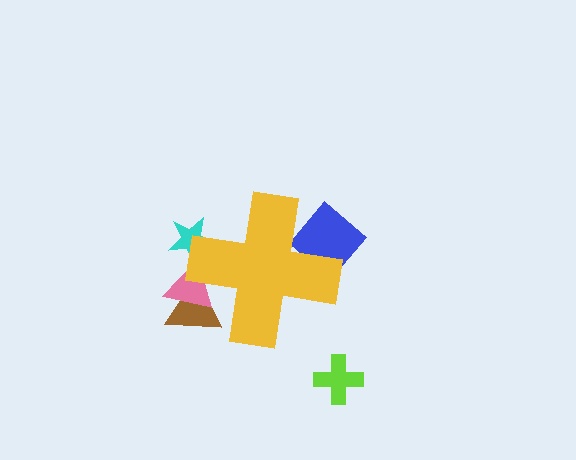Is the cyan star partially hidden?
Yes, the cyan star is partially hidden behind the yellow cross.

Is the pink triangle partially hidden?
Yes, the pink triangle is partially hidden behind the yellow cross.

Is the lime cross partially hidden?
No, the lime cross is fully visible.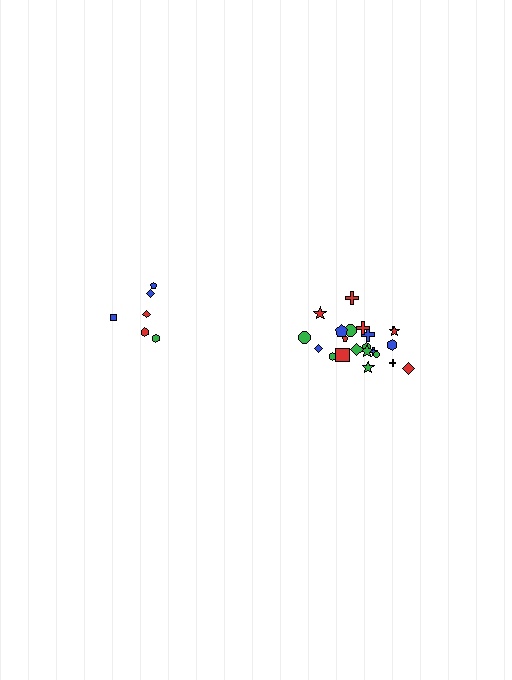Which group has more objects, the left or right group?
The right group.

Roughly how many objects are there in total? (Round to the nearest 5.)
Roughly 30 objects in total.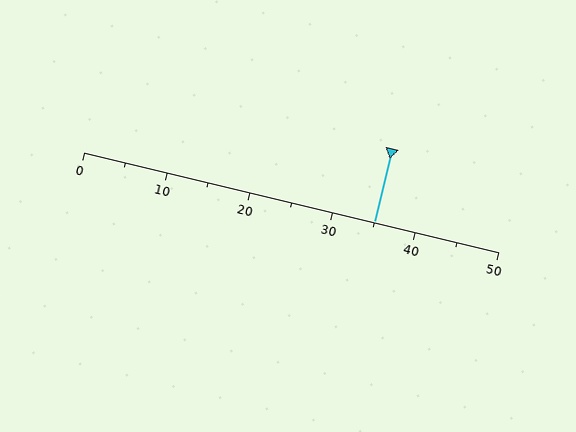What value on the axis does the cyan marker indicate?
The marker indicates approximately 35.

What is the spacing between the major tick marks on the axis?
The major ticks are spaced 10 apart.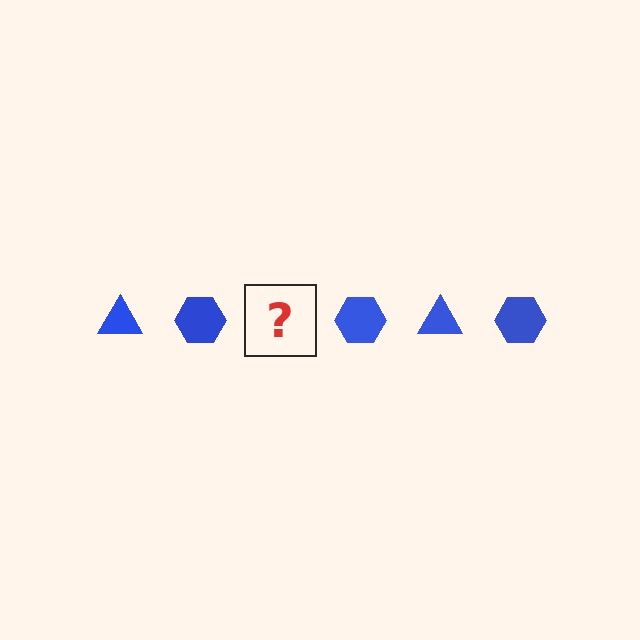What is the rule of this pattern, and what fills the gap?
The rule is that the pattern cycles through triangle, hexagon shapes in blue. The gap should be filled with a blue triangle.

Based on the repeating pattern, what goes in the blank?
The blank should be a blue triangle.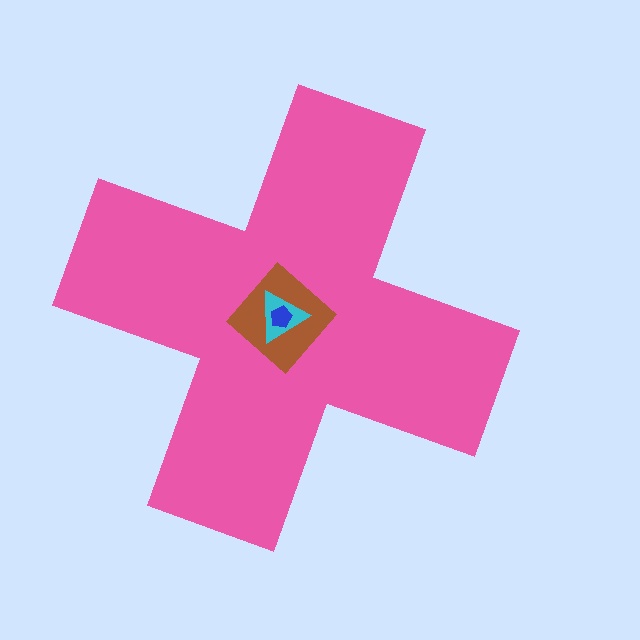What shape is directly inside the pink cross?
The brown diamond.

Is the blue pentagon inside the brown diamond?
Yes.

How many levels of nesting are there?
4.